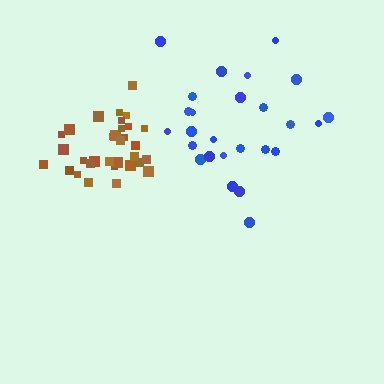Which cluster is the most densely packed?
Brown.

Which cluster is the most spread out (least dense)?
Blue.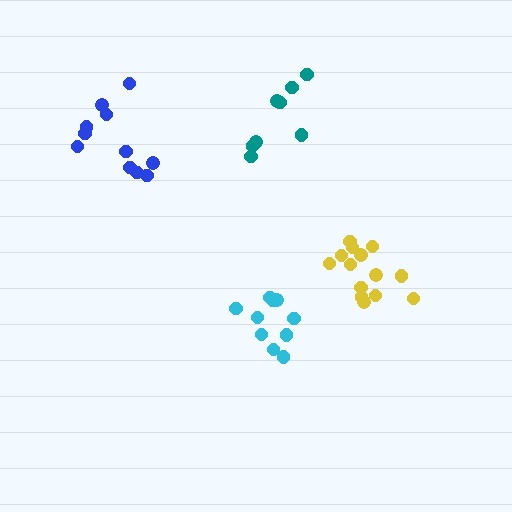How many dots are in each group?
Group 1: 10 dots, Group 2: 14 dots, Group 3: 8 dots, Group 4: 11 dots (43 total).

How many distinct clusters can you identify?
There are 4 distinct clusters.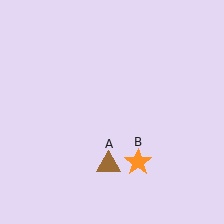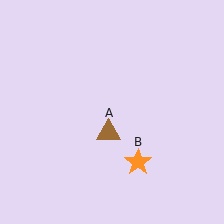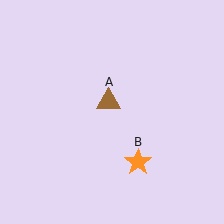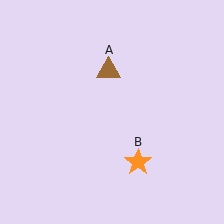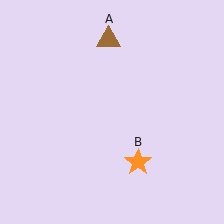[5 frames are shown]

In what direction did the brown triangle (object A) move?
The brown triangle (object A) moved up.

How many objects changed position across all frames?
1 object changed position: brown triangle (object A).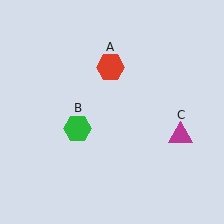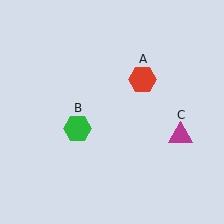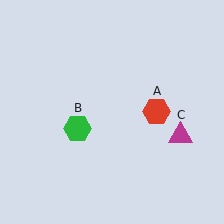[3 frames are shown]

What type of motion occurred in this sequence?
The red hexagon (object A) rotated clockwise around the center of the scene.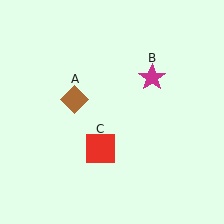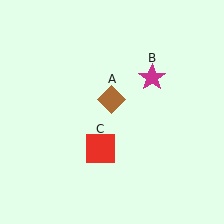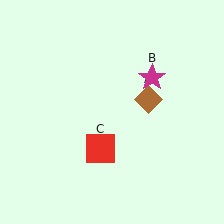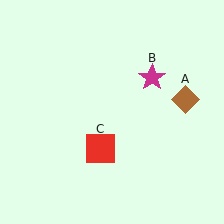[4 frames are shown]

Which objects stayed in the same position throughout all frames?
Magenta star (object B) and red square (object C) remained stationary.